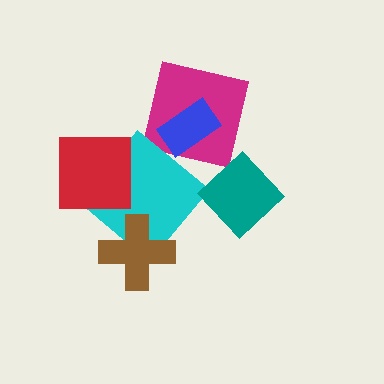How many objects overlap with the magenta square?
1 object overlaps with the magenta square.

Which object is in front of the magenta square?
The blue rectangle is in front of the magenta square.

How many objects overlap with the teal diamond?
0 objects overlap with the teal diamond.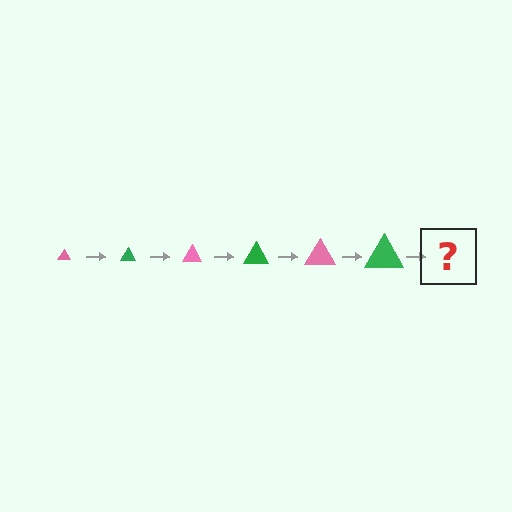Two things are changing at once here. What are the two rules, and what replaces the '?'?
The two rules are that the triangle grows larger each step and the color cycles through pink and green. The '?' should be a pink triangle, larger than the previous one.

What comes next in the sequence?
The next element should be a pink triangle, larger than the previous one.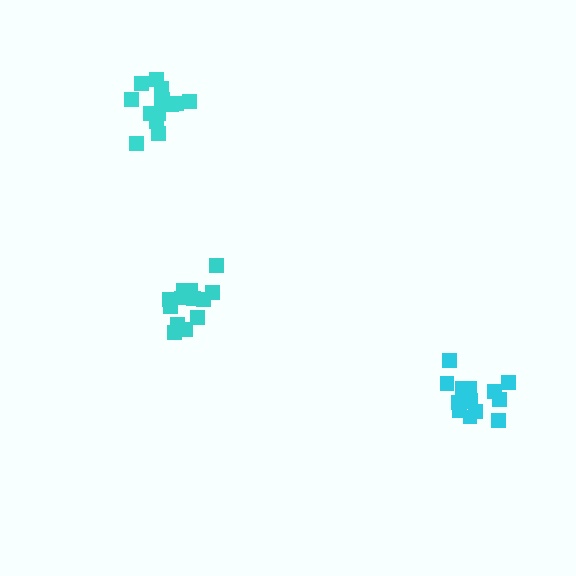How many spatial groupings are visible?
There are 3 spatial groupings.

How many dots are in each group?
Group 1: 14 dots, Group 2: 14 dots, Group 3: 14 dots (42 total).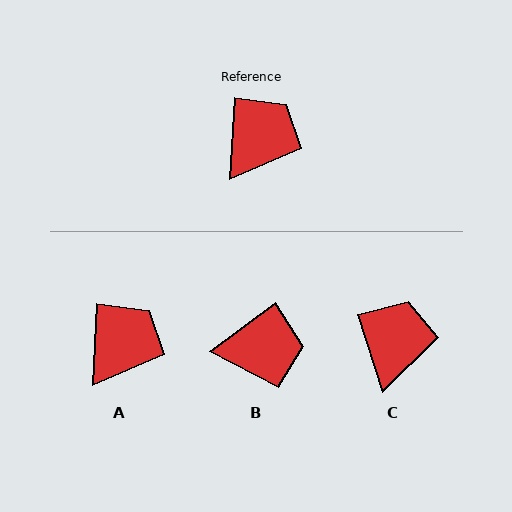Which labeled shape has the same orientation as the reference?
A.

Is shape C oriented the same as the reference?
No, it is off by about 22 degrees.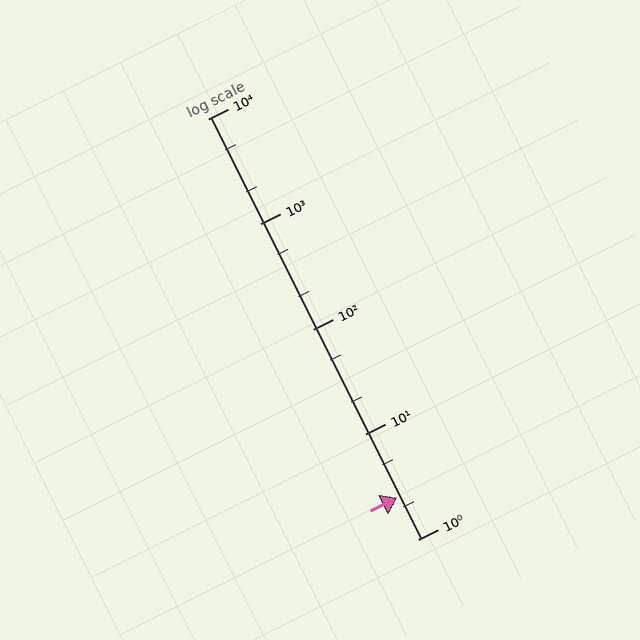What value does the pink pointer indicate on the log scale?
The pointer indicates approximately 2.5.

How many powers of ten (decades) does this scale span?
The scale spans 4 decades, from 1 to 10000.